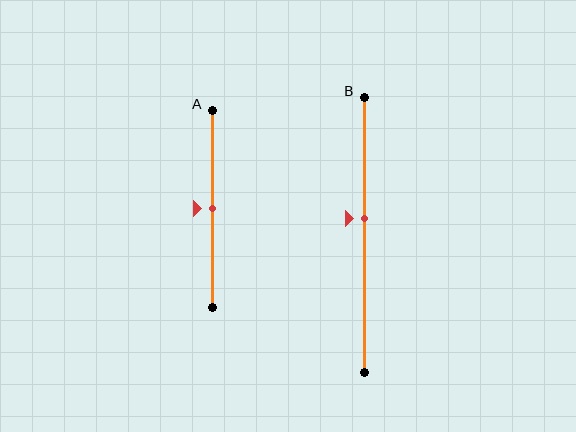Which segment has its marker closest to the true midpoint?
Segment A has its marker closest to the true midpoint.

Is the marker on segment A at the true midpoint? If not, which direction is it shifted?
Yes, the marker on segment A is at the true midpoint.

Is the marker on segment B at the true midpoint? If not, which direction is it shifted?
No, the marker on segment B is shifted upward by about 6% of the segment length.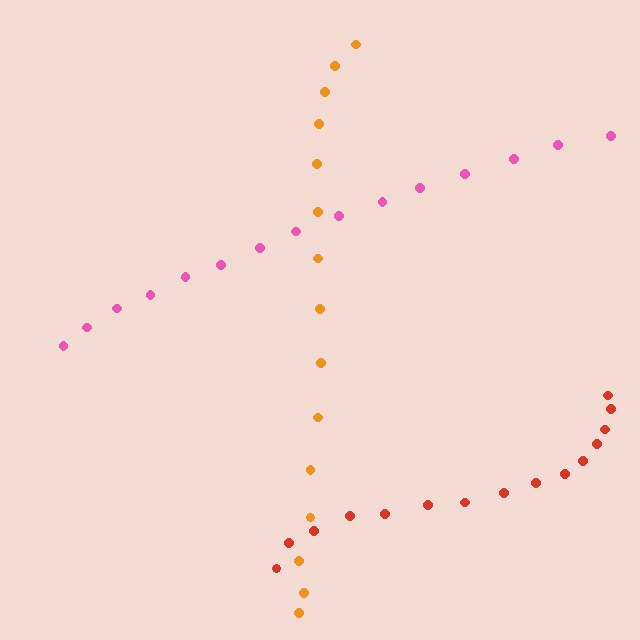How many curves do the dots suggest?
There are 3 distinct paths.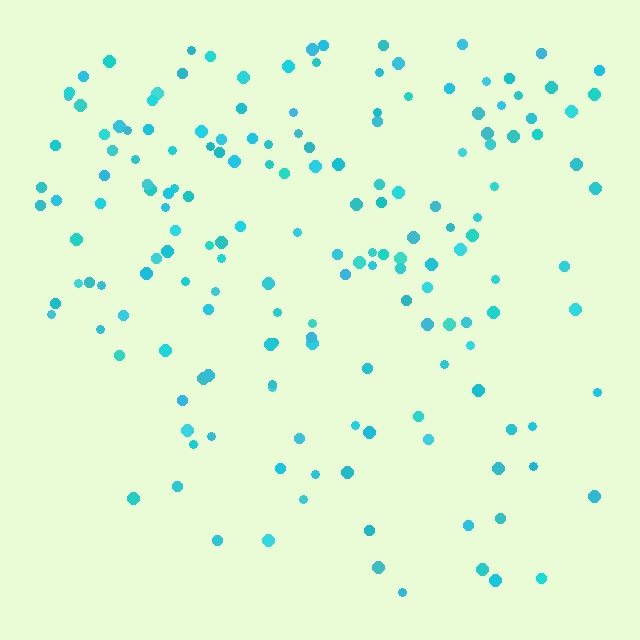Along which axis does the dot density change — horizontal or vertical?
Vertical.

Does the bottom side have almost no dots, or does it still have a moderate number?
Still a moderate number, just noticeably fewer than the top.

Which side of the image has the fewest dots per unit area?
The bottom.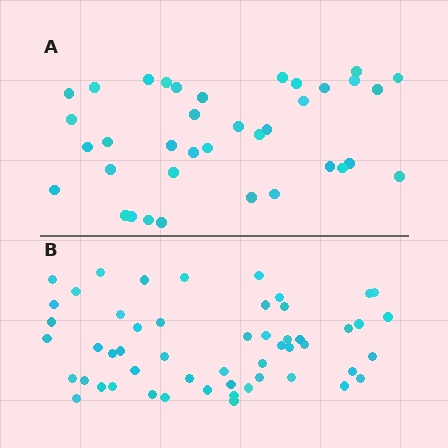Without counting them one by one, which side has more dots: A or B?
Region B (the bottom region) has more dots.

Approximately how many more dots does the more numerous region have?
Region B has approximately 15 more dots than region A.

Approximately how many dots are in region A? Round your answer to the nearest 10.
About 40 dots. (The exact count is 37, which rounds to 40.)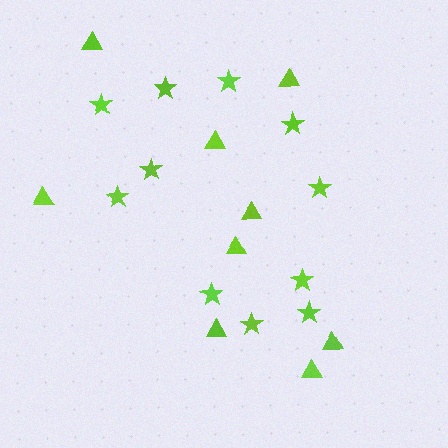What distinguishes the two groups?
There are 2 groups: one group of stars (11) and one group of triangles (9).